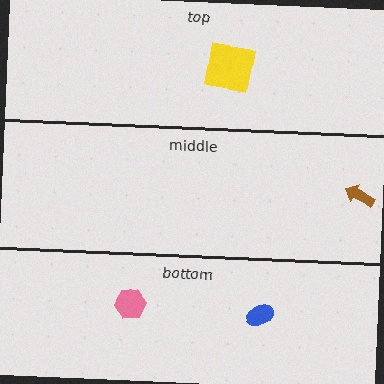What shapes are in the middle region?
The brown arrow.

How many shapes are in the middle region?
1.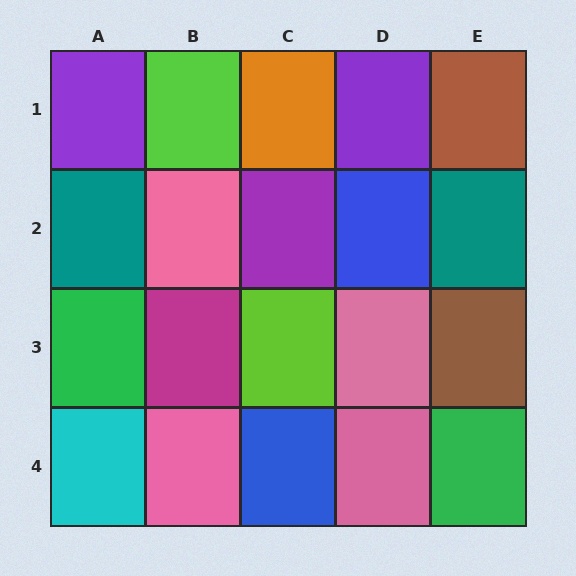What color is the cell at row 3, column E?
Brown.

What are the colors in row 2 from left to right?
Teal, pink, purple, blue, teal.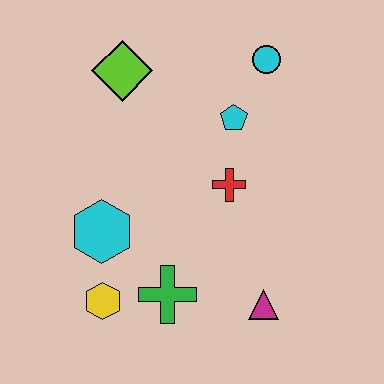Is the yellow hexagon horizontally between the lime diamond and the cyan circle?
No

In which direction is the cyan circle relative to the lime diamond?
The cyan circle is to the right of the lime diamond.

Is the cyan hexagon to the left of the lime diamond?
Yes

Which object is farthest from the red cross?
The yellow hexagon is farthest from the red cross.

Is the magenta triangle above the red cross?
No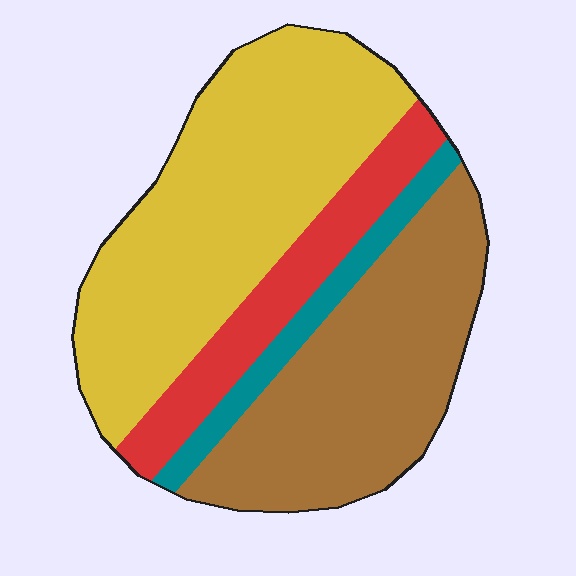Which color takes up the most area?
Yellow, at roughly 45%.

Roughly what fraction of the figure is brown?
Brown covers around 35% of the figure.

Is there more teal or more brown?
Brown.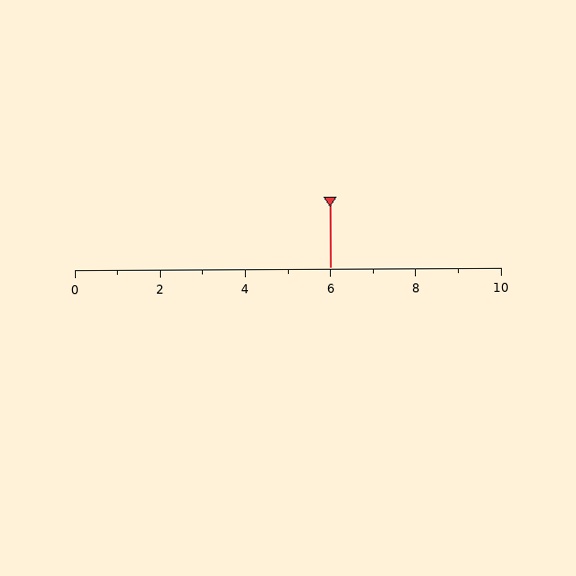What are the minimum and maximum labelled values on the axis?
The axis runs from 0 to 10.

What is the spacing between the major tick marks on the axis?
The major ticks are spaced 2 apart.